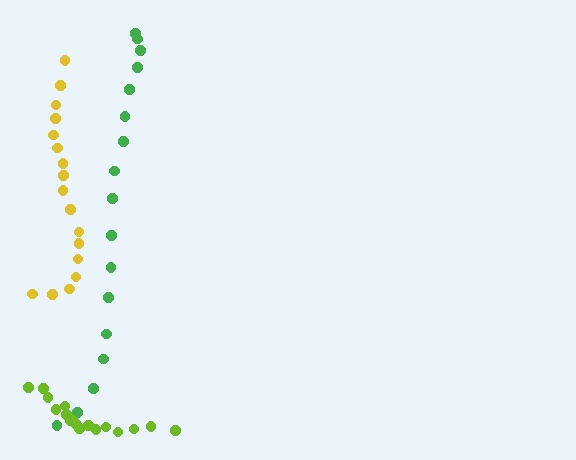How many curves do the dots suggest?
There are 3 distinct paths.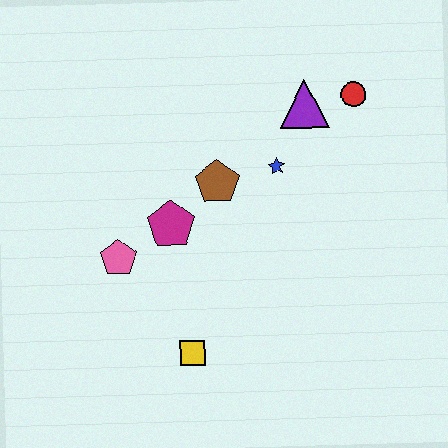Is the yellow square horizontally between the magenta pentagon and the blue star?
Yes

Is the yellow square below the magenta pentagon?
Yes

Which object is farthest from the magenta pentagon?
The red circle is farthest from the magenta pentagon.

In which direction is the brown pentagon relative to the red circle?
The brown pentagon is to the left of the red circle.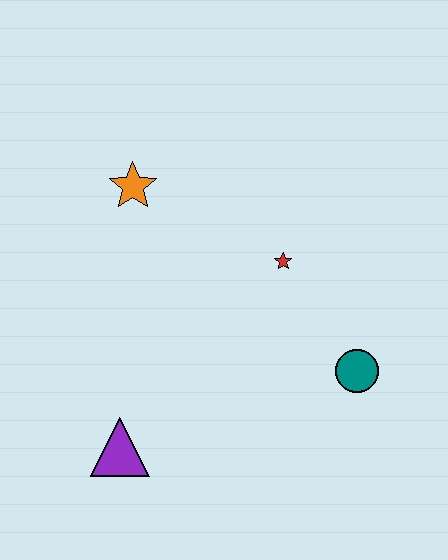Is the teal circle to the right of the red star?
Yes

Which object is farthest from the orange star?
The teal circle is farthest from the orange star.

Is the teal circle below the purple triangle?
No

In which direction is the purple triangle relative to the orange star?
The purple triangle is below the orange star.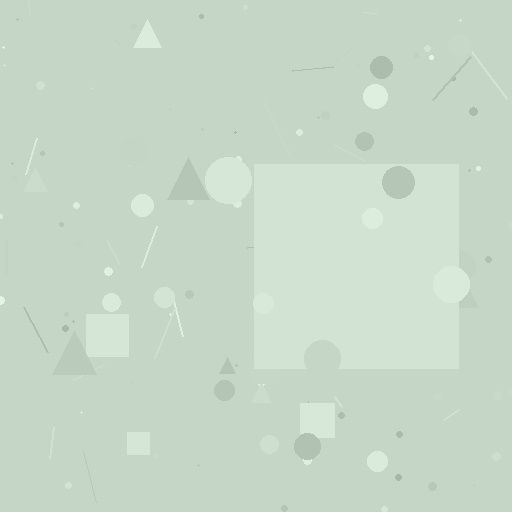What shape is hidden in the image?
A square is hidden in the image.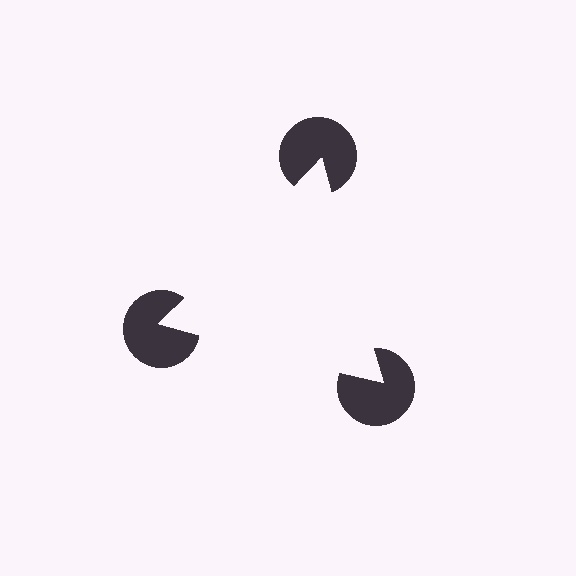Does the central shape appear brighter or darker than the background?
It typically appears slightly brighter than the background, even though no actual brightness change is drawn.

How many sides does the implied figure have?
3 sides.